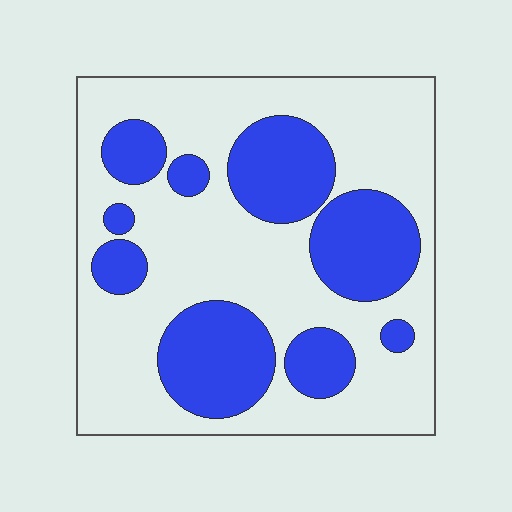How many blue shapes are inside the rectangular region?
9.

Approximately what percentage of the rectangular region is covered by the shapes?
Approximately 35%.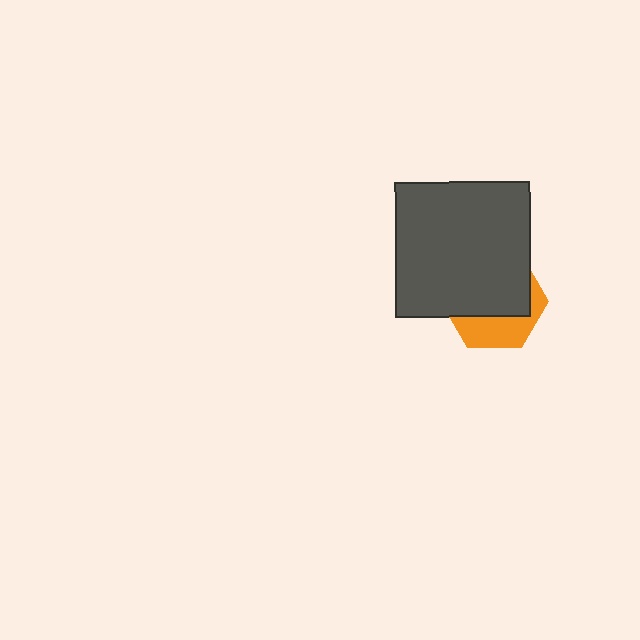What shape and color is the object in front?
The object in front is a dark gray square.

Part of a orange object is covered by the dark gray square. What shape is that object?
It is a hexagon.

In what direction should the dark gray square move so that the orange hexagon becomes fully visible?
The dark gray square should move up. That is the shortest direction to clear the overlap and leave the orange hexagon fully visible.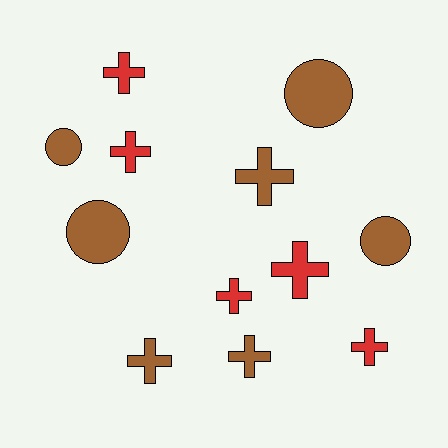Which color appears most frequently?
Brown, with 7 objects.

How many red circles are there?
There are no red circles.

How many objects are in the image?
There are 12 objects.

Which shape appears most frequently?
Cross, with 8 objects.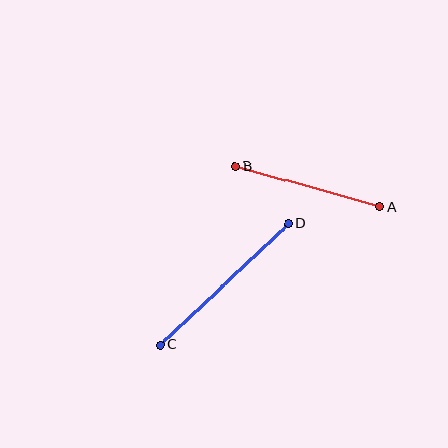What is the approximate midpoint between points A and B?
The midpoint is at approximately (308, 187) pixels.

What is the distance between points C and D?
The distance is approximately 176 pixels.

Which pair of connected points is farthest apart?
Points C and D are farthest apart.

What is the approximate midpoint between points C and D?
The midpoint is at approximately (224, 284) pixels.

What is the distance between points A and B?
The distance is approximately 150 pixels.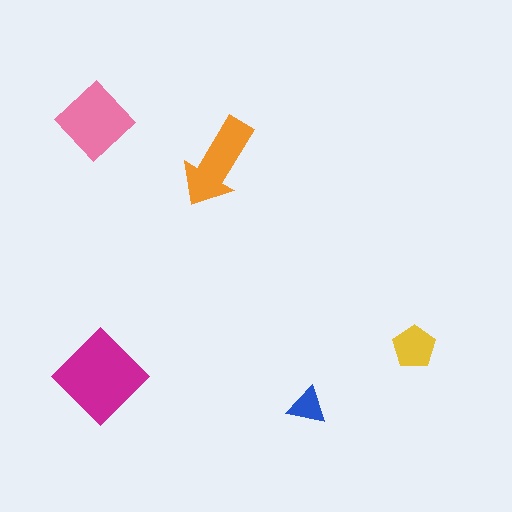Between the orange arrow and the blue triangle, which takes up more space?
The orange arrow.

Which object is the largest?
The magenta diamond.